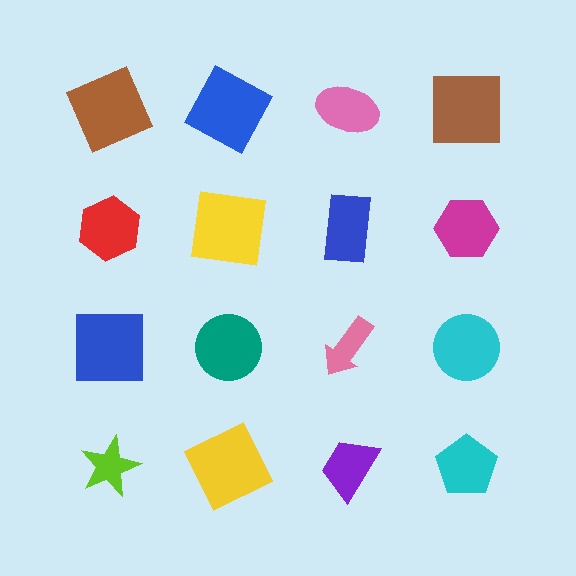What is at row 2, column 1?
A red hexagon.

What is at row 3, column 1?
A blue square.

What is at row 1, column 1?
A brown square.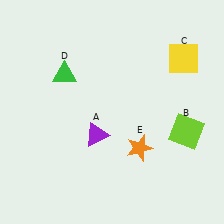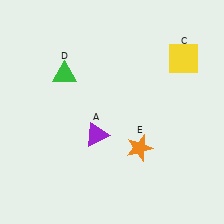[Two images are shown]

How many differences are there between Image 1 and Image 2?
There is 1 difference between the two images.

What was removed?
The lime square (B) was removed in Image 2.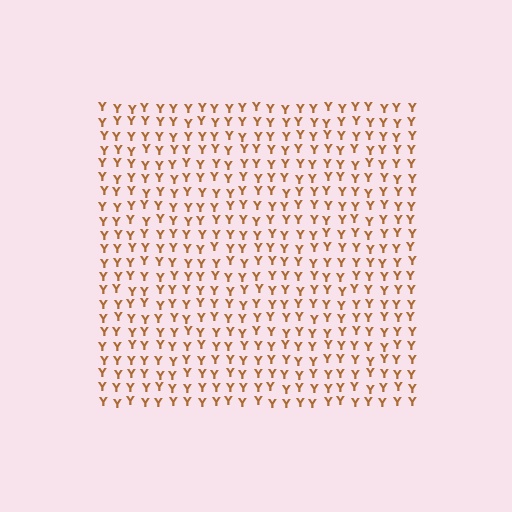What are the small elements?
The small elements are letter Y's.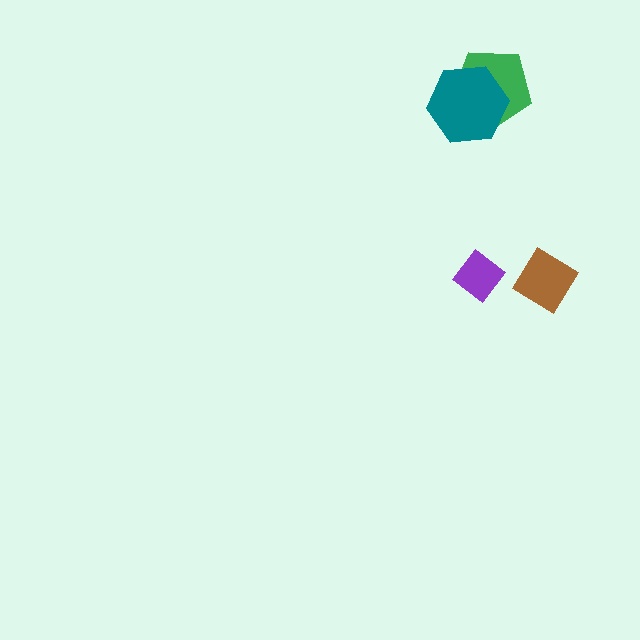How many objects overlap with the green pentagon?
1 object overlaps with the green pentagon.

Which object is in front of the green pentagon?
The teal hexagon is in front of the green pentagon.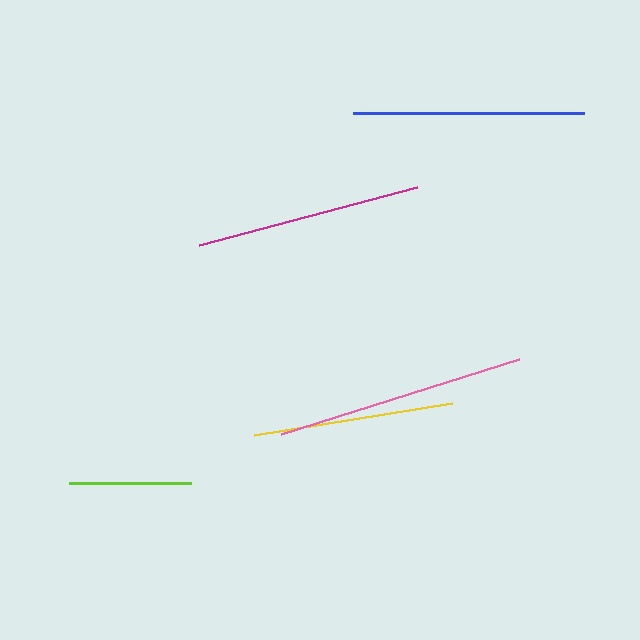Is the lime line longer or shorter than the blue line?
The blue line is longer than the lime line.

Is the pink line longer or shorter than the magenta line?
The pink line is longer than the magenta line.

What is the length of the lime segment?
The lime segment is approximately 122 pixels long.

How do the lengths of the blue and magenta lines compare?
The blue and magenta lines are approximately the same length.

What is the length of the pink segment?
The pink segment is approximately 249 pixels long.